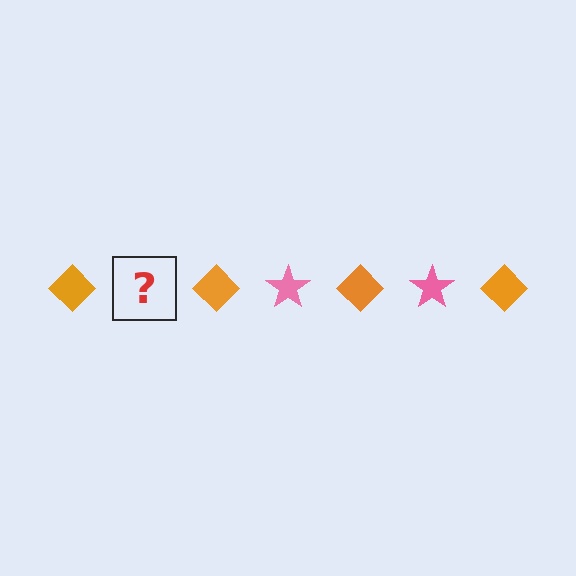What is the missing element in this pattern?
The missing element is a pink star.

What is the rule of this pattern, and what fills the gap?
The rule is that the pattern alternates between orange diamond and pink star. The gap should be filled with a pink star.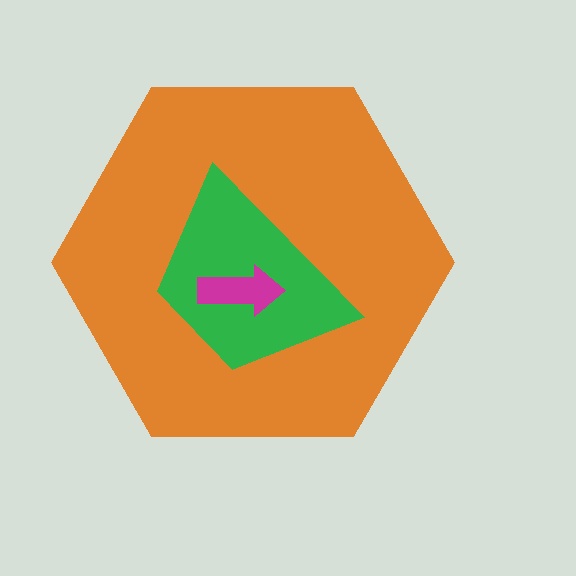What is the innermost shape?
The magenta arrow.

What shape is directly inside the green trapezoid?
The magenta arrow.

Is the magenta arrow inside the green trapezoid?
Yes.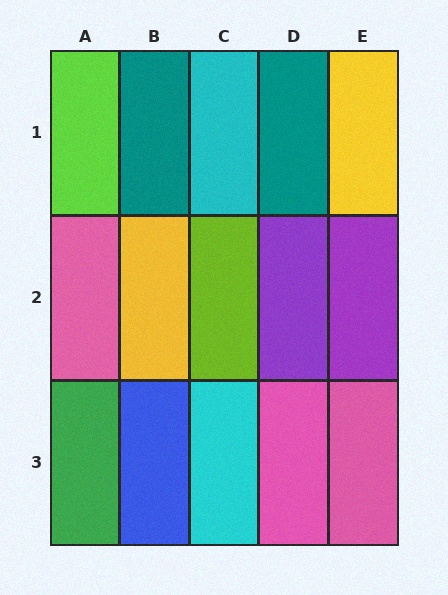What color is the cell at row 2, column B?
Yellow.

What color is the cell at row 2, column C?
Lime.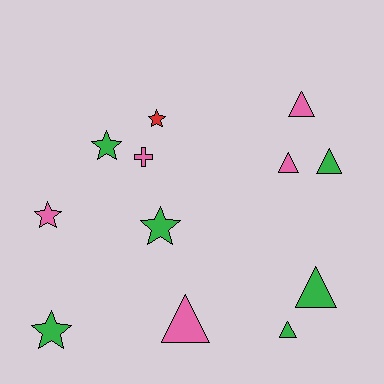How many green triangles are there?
There are 3 green triangles.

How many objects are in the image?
There are 12 objects.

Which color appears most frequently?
Green, with 6 objects.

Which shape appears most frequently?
Triangle, with 6 objects.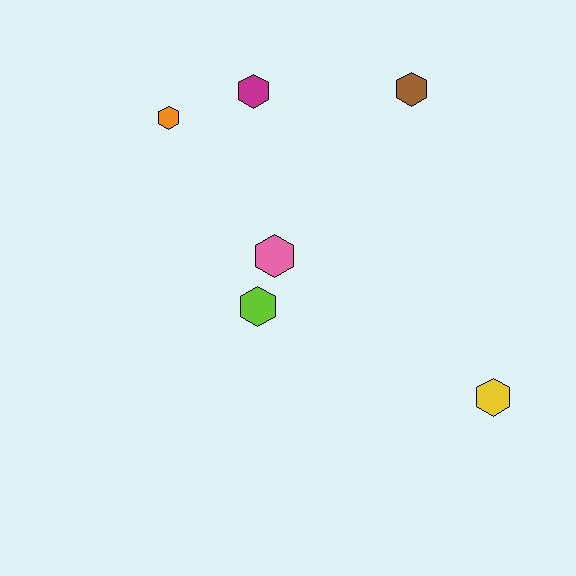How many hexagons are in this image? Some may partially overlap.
There are 6 hexagons.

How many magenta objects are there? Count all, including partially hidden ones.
There is 1 magenta object.